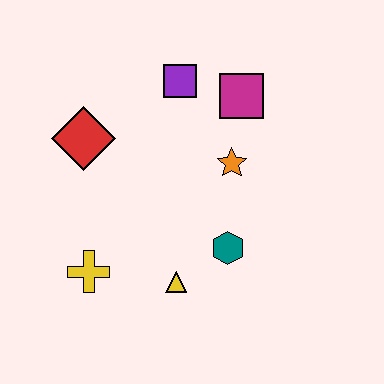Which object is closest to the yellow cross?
The yellow triangle is closest to the yellow cross.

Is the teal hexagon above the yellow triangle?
Yes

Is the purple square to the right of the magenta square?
No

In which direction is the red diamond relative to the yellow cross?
The red diamond is above the yellow cross.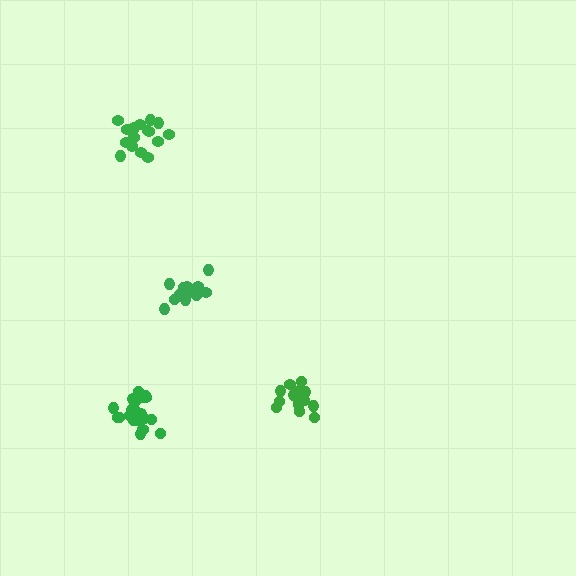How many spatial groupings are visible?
There are 4 spatial groupings.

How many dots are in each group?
Group 1: 15 dots, Group 2: 17 dots, Group 3: 20 dots, Group 4: 16 dots (68 total).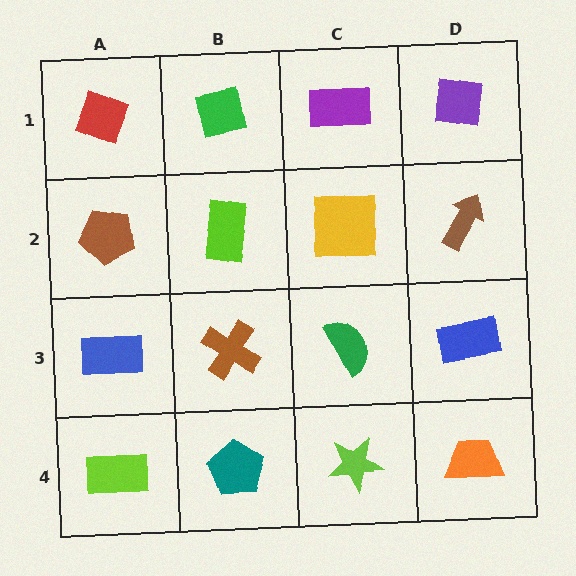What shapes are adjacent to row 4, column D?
A blue rectangle (row 3, column D), a lime star (row 4, column C).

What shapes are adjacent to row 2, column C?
A purple rectangle (row 1, column C), a green semicircle (row 3, column C), a lime rectangle (row 2, column B), a brown arrow (row 2, column D).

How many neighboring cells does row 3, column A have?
3.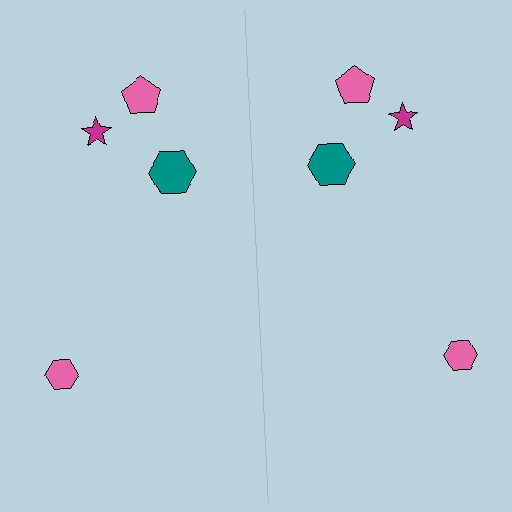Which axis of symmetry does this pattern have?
The pattern has a vertical axis of symmetry running through the center of the image.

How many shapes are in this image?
There are 8 shapes in this image.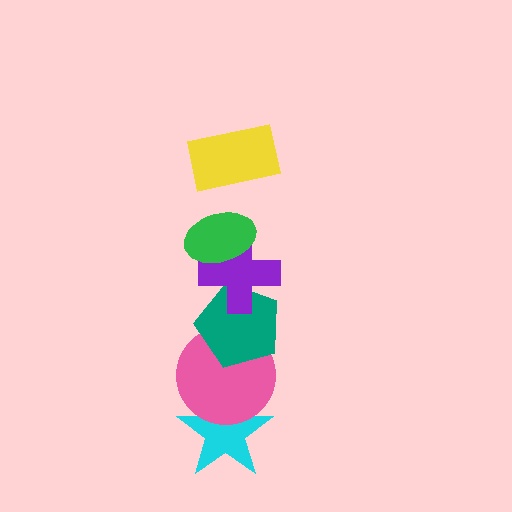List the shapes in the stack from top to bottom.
From top to bottom: the yellow rectangle, the green ellipse, the purple cross, the teal pentagon, the pink circle, the cyan star.